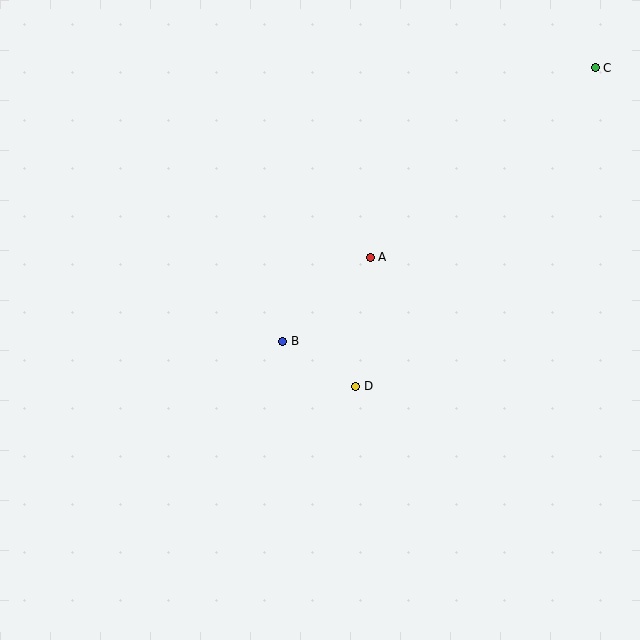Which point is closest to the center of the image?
Point B at (283, 341) is closest to the center.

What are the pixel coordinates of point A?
Point A is at (370, 257).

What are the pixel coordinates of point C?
Point C is at (595, 68).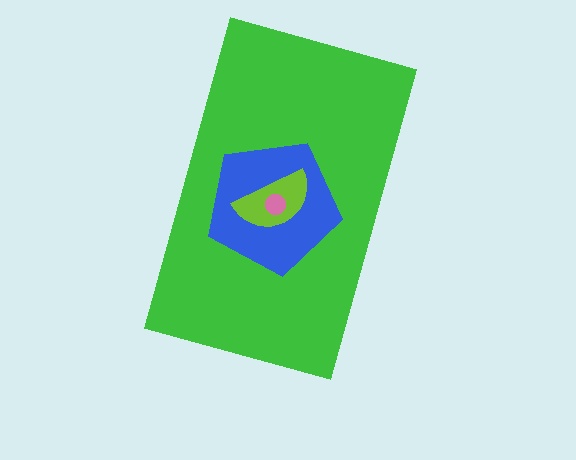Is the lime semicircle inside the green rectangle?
Yes.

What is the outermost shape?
The green rectangle.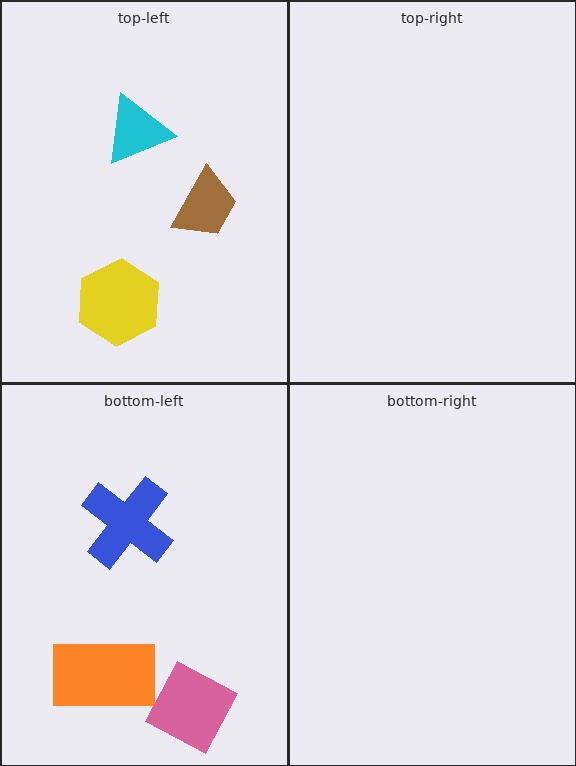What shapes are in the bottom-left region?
The orange rectangle, the blue cross, the pink diamond.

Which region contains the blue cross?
The bottom-left region.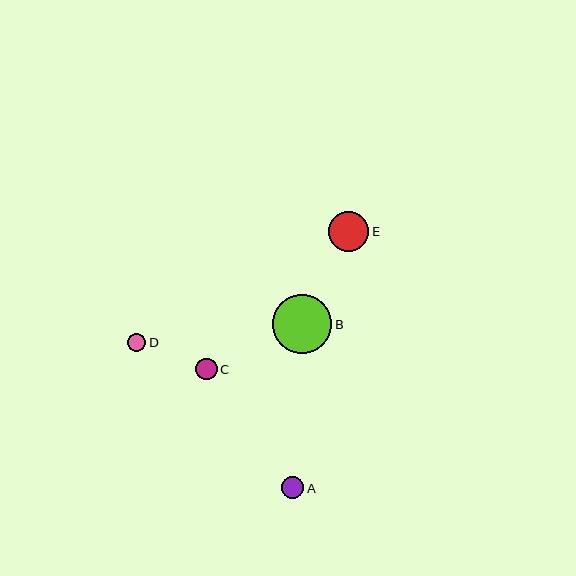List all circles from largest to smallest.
From largest to smallest: B, E, A, C, D.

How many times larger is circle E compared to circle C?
Circle E is approximately 1.9 times the size of circle C.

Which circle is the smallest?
Circle D is the smallest with a size of approximately 18 pixels.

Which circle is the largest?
Circle B is the largest with a size of approximately 59 pixels.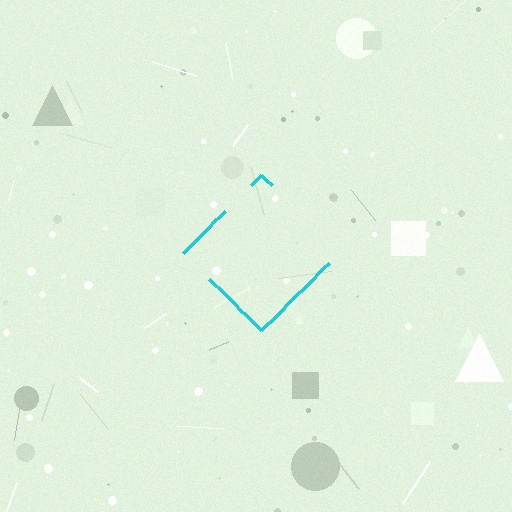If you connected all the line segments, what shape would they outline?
They would outline a diamond.